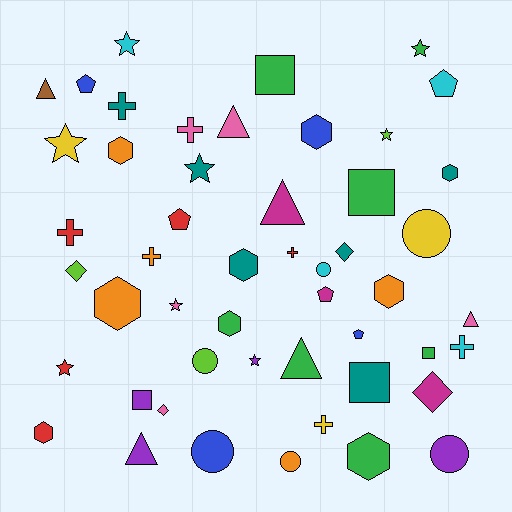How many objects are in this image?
There are 50 objects.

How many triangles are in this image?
There are 6 triangles.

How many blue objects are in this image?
There are 4 blue objects.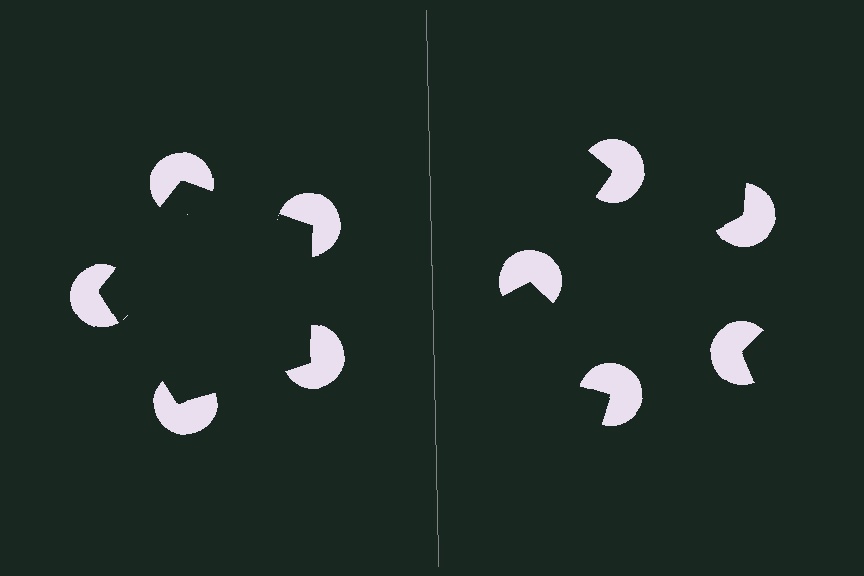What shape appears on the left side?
An illusory pentagon.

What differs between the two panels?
The pac-man discs are positioned identically on both sides; only the wedge orientations differ. On the left they align to a pentagon; on the right they are misaligned.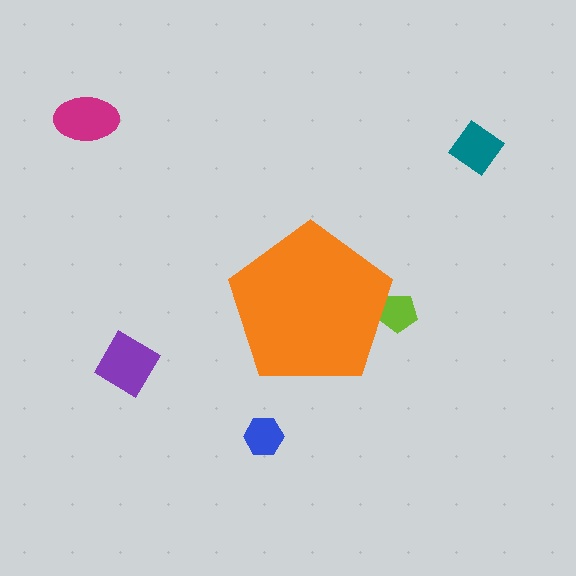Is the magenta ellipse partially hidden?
No, the magenta ellipse is fully visible.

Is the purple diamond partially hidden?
No, the purple diamond is fully visible.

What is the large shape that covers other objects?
An orange pentagon.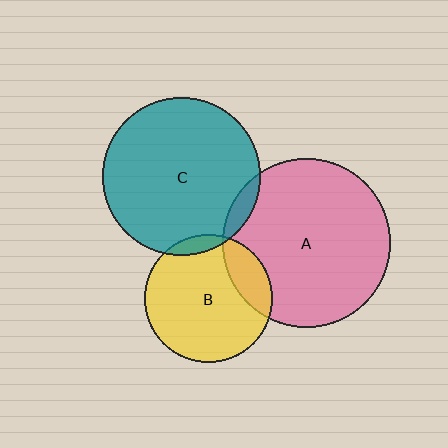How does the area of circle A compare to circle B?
Approximately 1.7 times.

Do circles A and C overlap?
Yes.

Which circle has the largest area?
Circle A (pink).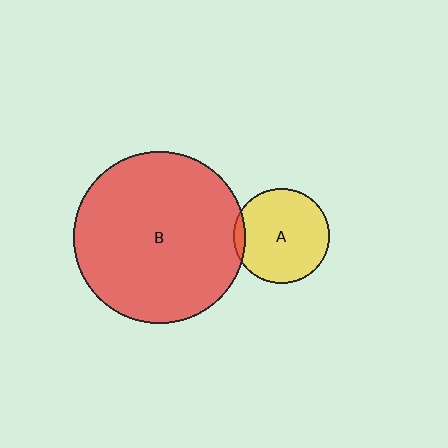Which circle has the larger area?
Circle B (red).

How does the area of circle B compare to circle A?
Approximately 3.3 times.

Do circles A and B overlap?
Yes.